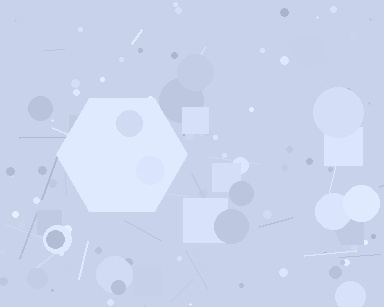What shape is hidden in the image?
A hexagon is hidden in the image.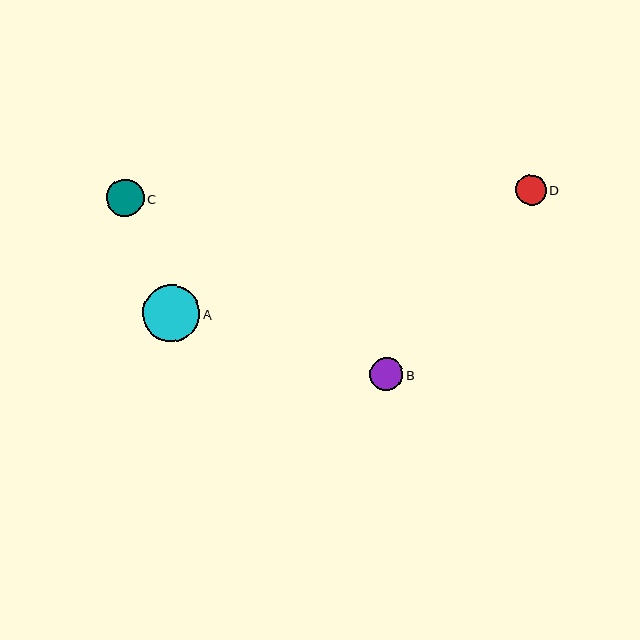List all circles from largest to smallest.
From largest to smallest: A, C, B, D.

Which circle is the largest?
Circle A is the largest with a size of approximately 57 pixels.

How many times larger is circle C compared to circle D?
Circle C is approximately 1.2 times the size of circle D.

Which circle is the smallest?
Circle D is the smallest with a size of approximately 31 pixels.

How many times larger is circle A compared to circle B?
Circle A is approximately 1.7 times the size of circle B.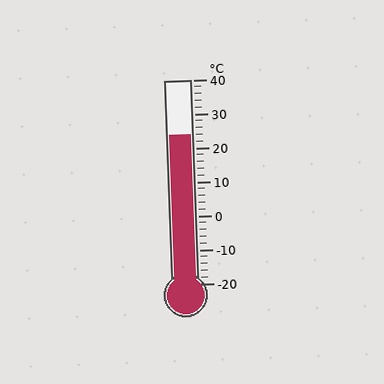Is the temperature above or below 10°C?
The temperature is above 10°C.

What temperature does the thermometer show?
The thermometer shows approximately 24°C.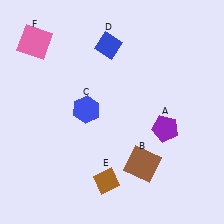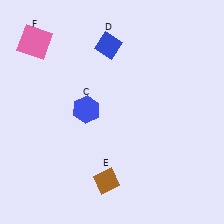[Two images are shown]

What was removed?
The purple pentagon (A), the brown square (B) were removed in Image 2.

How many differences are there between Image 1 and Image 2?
There are 2 differences between the two images.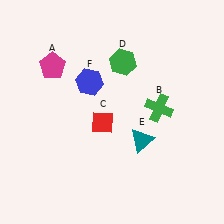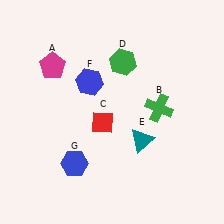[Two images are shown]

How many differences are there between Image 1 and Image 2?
There is 1 difference between the two images.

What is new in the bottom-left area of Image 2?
A blue hexagon (G) was added in the bottom-left area of Image 2.